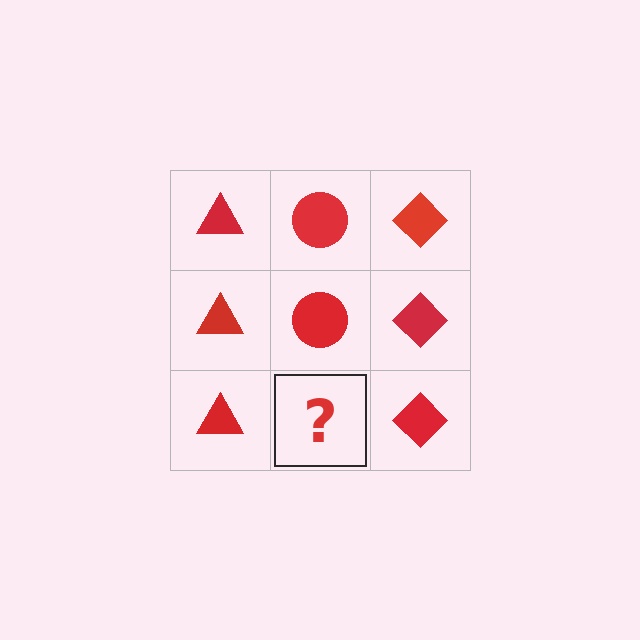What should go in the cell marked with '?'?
The missing cell should contain a red circle.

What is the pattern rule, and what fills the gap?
The rule is that each column has a consistent shape. The gap should be filled with a red circle.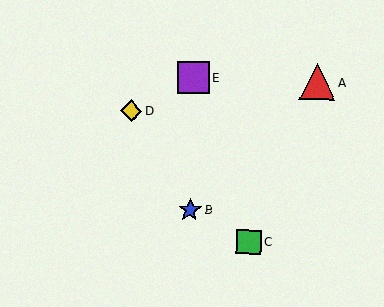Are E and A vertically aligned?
No, E is at x≈193 and A is at x≈317.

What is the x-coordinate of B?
Object B is at x≈190.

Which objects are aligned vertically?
Objects B, E are aligned vertically.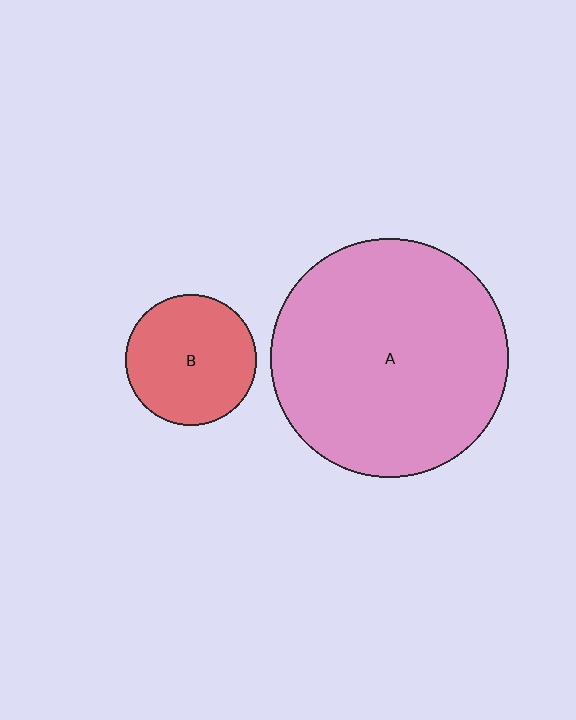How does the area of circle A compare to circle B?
Approximately 3.3 times.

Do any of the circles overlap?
No, none of the circles overlap.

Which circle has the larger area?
Circle A (pink).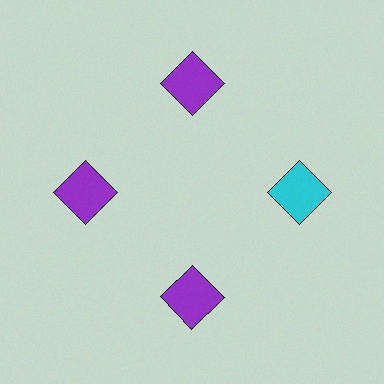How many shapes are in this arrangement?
There are 4 shapes arranged in a ring pattern.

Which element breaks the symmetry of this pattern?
The cyan square at roughly the 3 o'clock position breaks the symmetry. All other shapes are purple squares.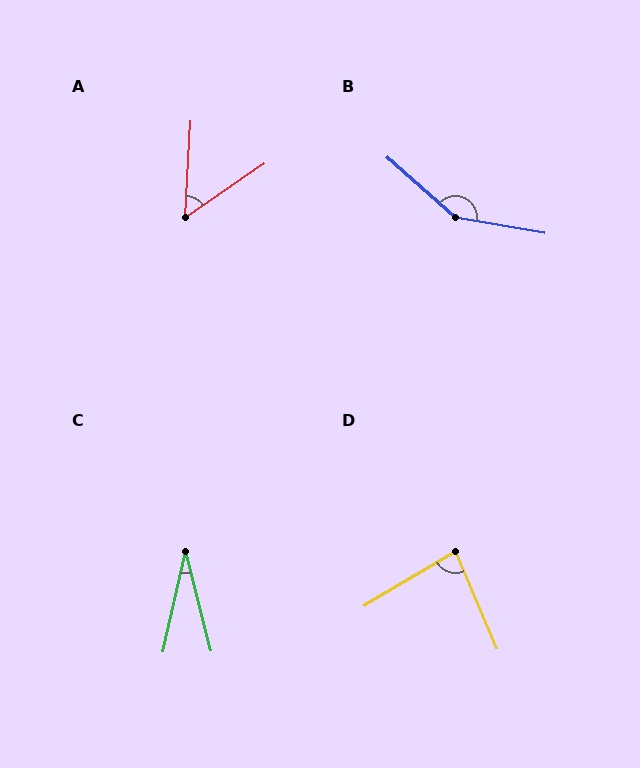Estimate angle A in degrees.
Approximately 53 degrees.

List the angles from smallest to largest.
C (27°), A (53°), D (82°), B (148°).